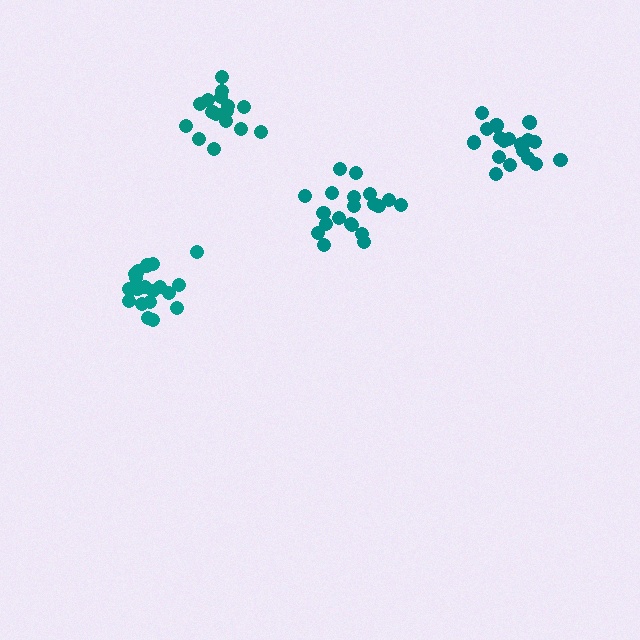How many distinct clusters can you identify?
There are 4 distinct clusters.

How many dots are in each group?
Group 1: 17 dots, Group 2: 20 dots, Group 3: 19 dots, Group 4: 20 dots (76 total).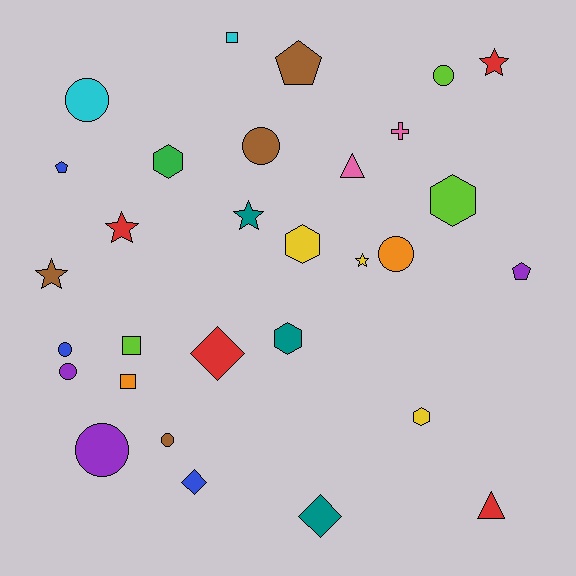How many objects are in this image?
There are 30 objects.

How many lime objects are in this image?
There are 3 lime objects.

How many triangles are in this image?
There are 2 triangles.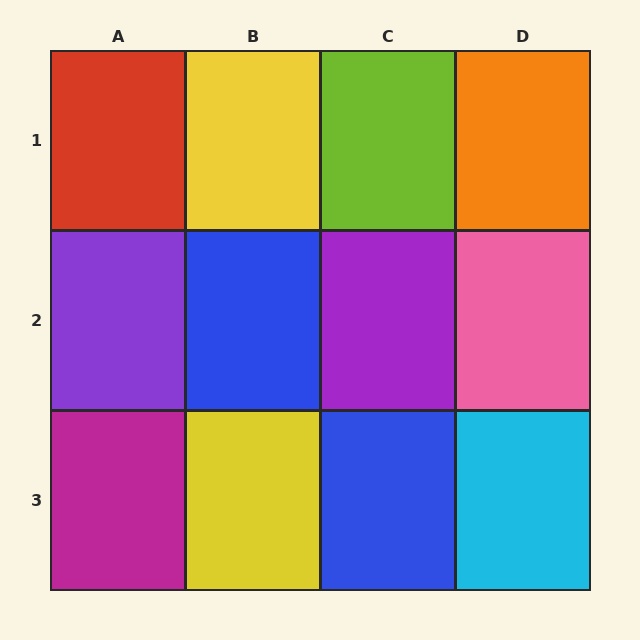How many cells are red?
1 cell is red.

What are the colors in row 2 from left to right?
Purple, blue, purple, pink.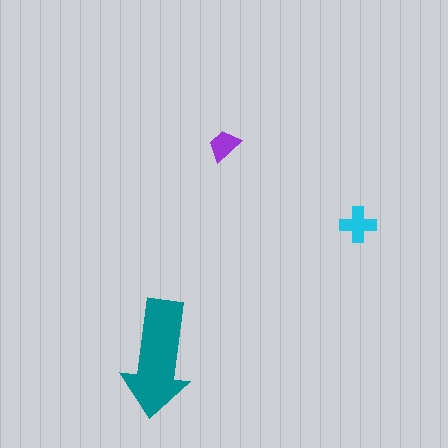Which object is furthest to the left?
The teal arrow is leftmost.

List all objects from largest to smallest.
The teal arrow, the cyan cross, the purple trapezoid.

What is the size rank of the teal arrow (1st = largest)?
1st.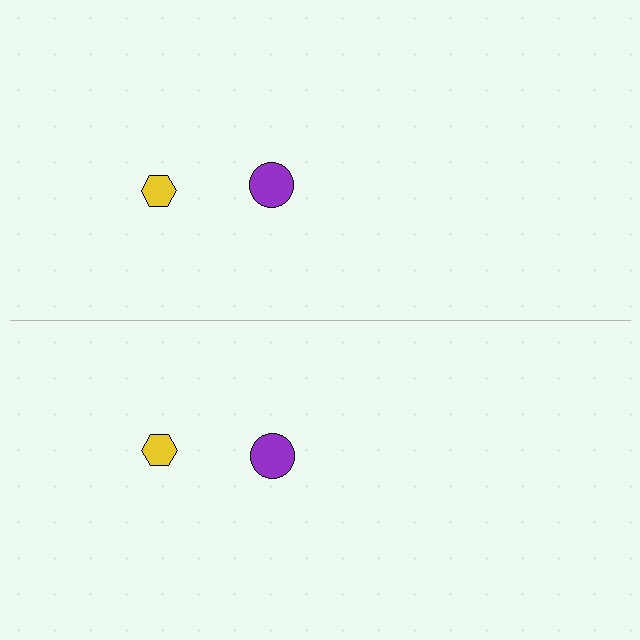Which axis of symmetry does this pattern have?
The pattern has a horizontal axis of symmetry running through the center of the image.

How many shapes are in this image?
There are 4 shapes in this image.